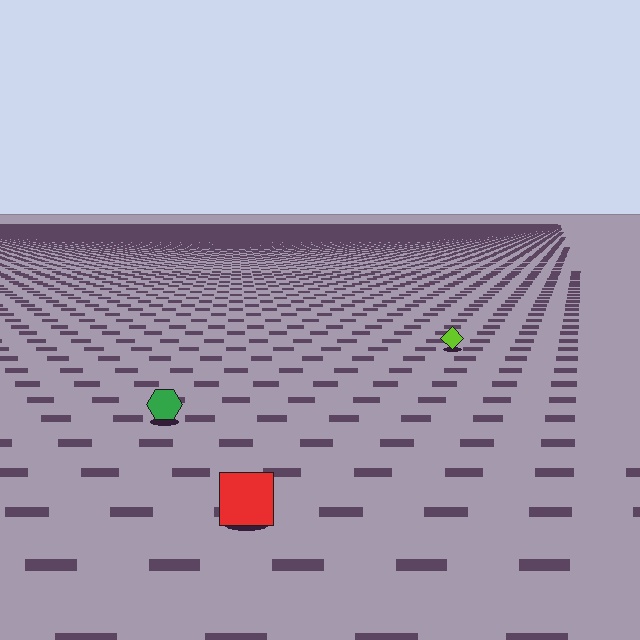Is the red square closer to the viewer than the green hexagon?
Yes. The red square is closer — you can tell from the texture gradient: the ground texture is coarser near it.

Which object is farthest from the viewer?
The lime diamond is farthest from the viewer. It appears smaller and the ground texture around it is denser.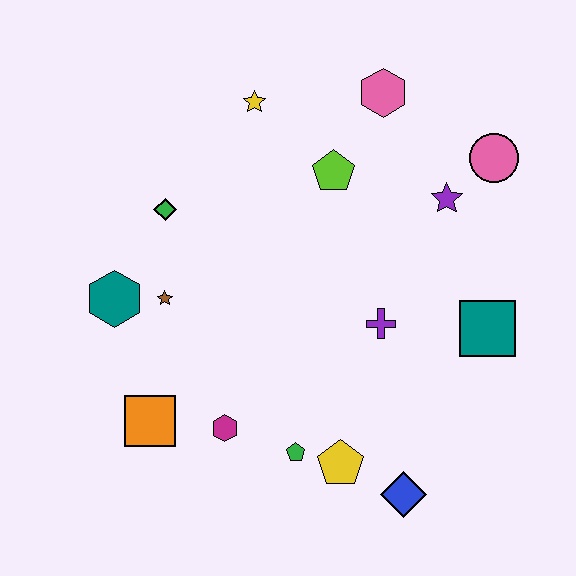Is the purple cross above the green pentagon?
Yes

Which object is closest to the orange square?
The magenta hexagon is closest to the orange square.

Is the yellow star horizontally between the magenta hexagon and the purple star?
Yes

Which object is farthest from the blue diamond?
The yellow star is farthest from the blue diamond.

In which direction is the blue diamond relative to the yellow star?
The blue diamond is below the yellow star.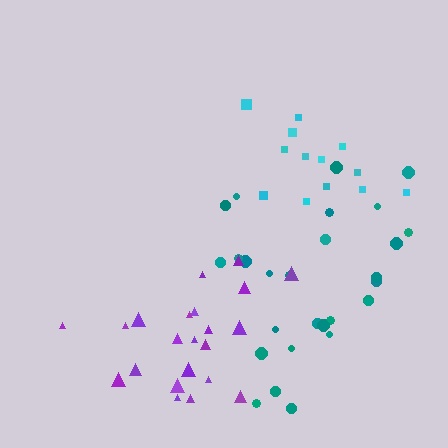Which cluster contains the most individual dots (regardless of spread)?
Teal (28).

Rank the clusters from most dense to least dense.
cyan, purple, teal.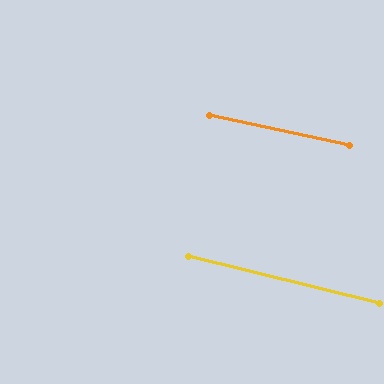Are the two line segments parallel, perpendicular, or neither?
Parallel — their directions differ by only 1.6°.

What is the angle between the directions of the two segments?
Approximately 2 degrees.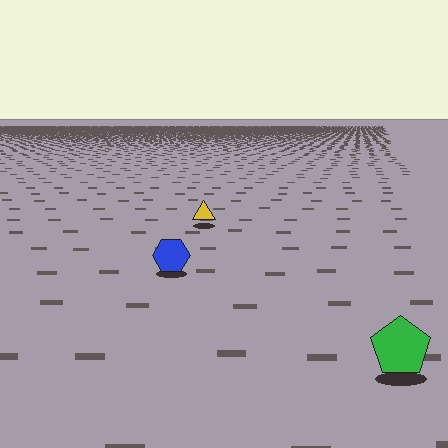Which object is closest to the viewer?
The green pentagon is closest. The texture marks near it are larger and more spread out.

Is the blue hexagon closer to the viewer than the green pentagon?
No. The green pentagon is closer — you can tell from the texture gradient: the ground texture is coarser near it.